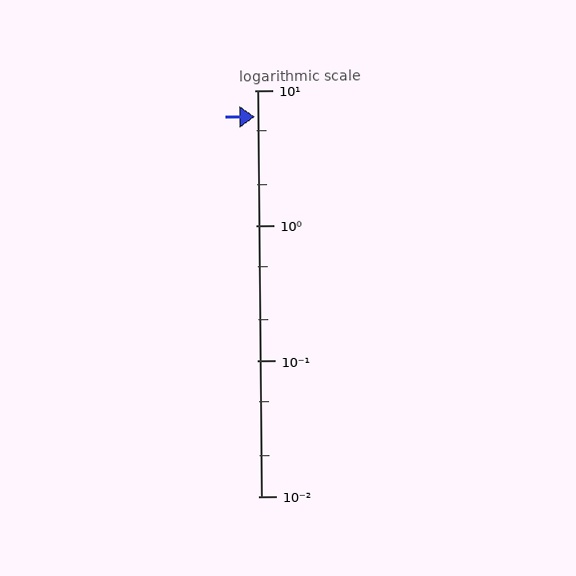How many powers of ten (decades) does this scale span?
The scale spans 3 decades, from 0.01 to 10.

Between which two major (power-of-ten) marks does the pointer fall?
The pointer is between 1 and 10.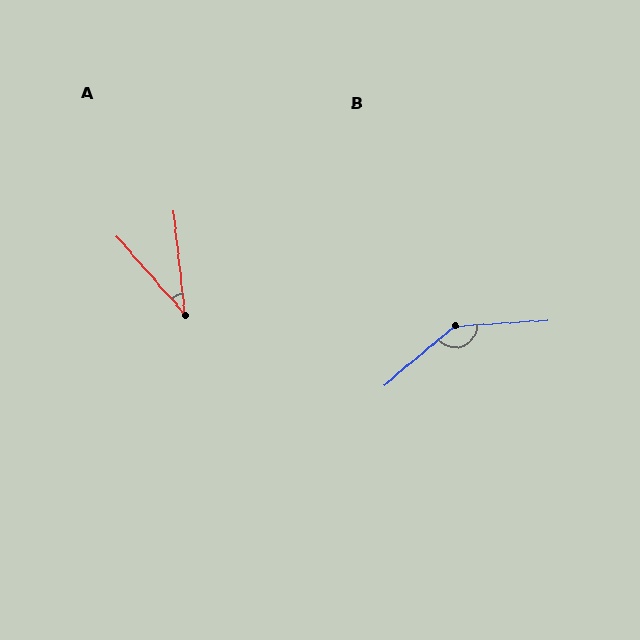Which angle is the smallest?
A, at approximately 35 degrees.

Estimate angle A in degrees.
Approximately 35 degrees.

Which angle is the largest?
B, at approximately 144 degrees.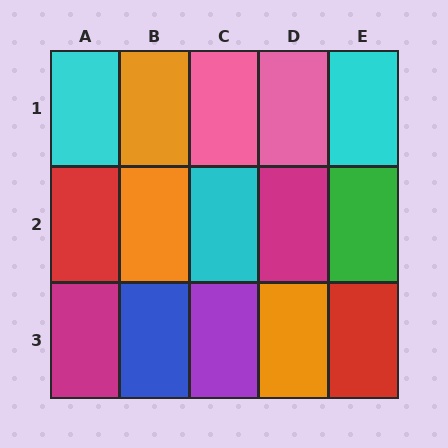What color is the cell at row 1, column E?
Cyan.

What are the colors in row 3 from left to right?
Magenta, blue, purple, orange, red.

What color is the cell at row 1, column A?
Cyan.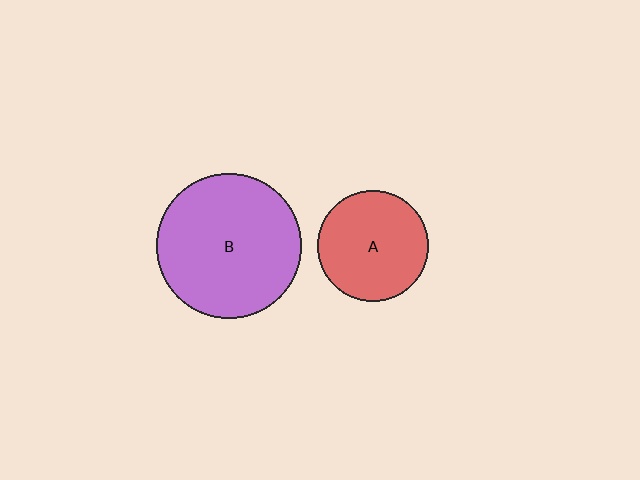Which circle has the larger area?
Circle B (purple).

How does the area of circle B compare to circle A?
Approximately 1.7 times.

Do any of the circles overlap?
No, none of the circles overlap.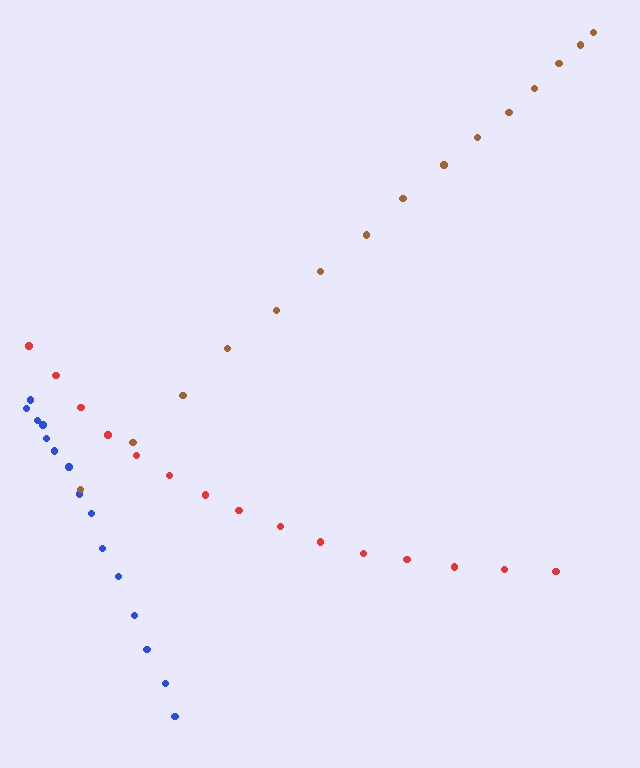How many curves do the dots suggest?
There are 3 distinct paths.